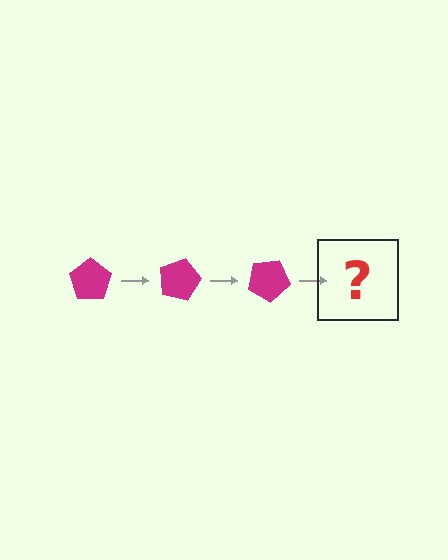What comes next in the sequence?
The next element should be a magenta pentagon rotated 45 degrees.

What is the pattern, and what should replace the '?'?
The pattern is that the pentagon rotates 15 degrees each step. The '?' should be a magenta pentagon rotated 45 degrees.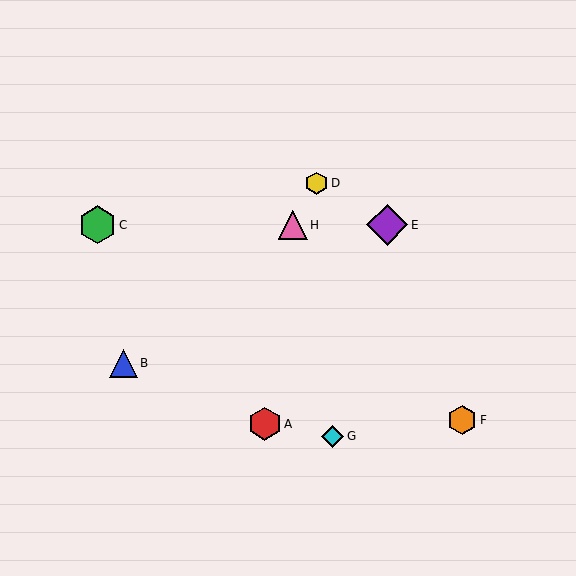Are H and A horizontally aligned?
No, H is at y≈225 and A is at y≈424.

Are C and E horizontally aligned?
Yes, both are at y≈225.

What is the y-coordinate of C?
Object C is at y≈225.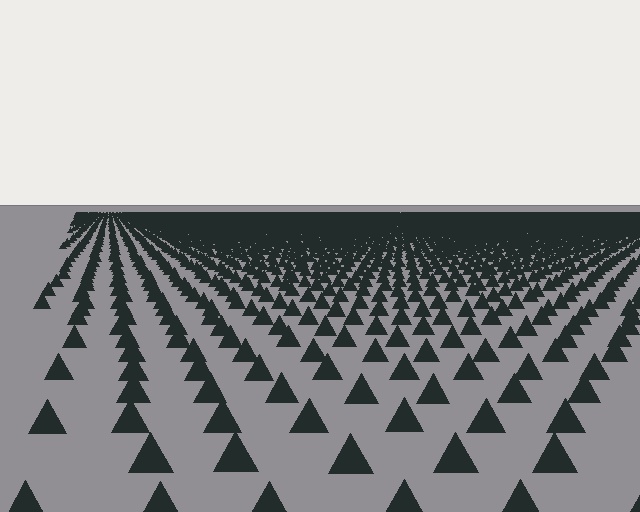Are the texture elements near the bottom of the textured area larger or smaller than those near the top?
Larger. Near the bottom, elements are closer to the viewer and appear at a bigger on-screen size.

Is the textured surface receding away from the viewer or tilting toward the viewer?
The surface is receding away from the viewer. Texture elements get smaller and denser toward the top.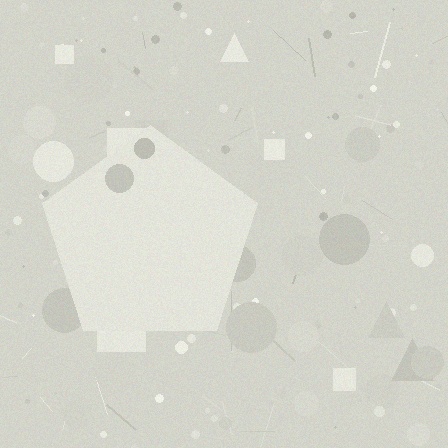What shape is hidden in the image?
A pentagon is hidden in the image.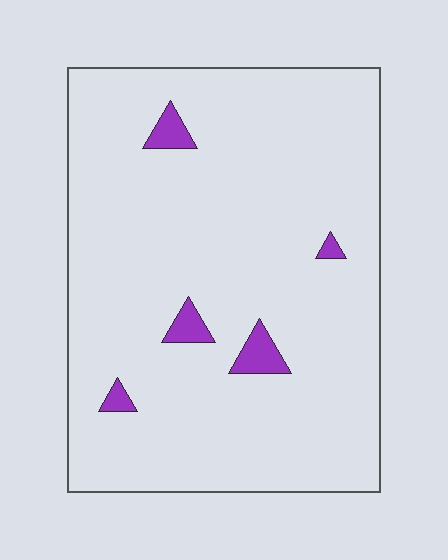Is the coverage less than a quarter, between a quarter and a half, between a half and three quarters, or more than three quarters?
Less than a quarter.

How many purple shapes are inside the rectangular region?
5.